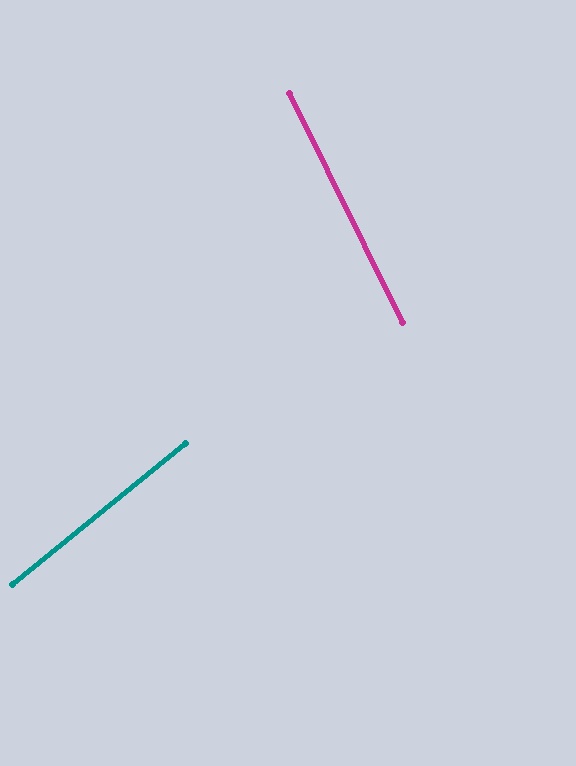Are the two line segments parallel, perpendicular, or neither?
Neither parallel nor perpendicular — they differ by about 77°.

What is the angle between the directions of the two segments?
Approximately 77 degrees.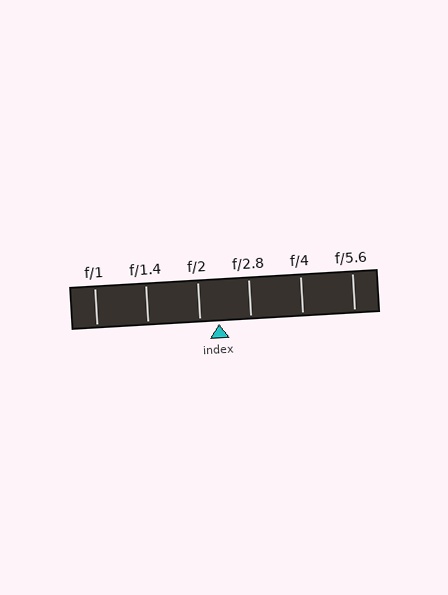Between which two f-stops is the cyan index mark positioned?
The index mark is between f/2 and f/2.8.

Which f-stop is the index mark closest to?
The index mark is closest to f/2.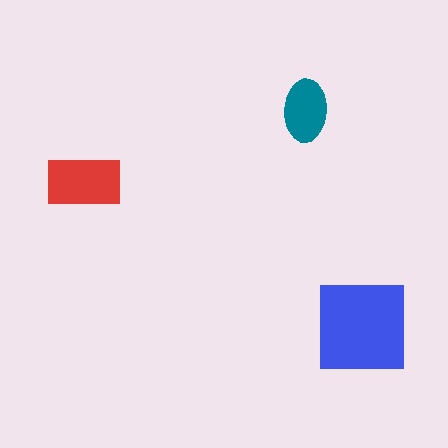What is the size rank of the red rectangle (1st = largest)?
2nd.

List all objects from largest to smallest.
The blue square, the red rectangle, the teal ellipse.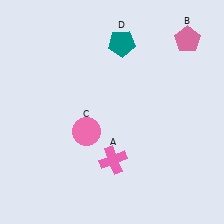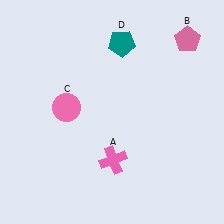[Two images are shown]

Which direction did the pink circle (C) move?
The pink circle (C) moved up.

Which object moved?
The pink circle (C) moved up.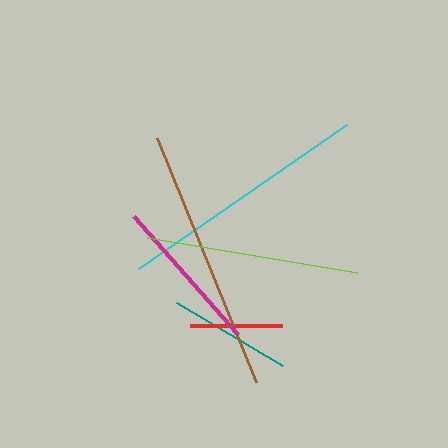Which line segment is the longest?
The brown line is the longest at approximately 264 pixels.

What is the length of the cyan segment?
The cyan segment is approximately 253 pixels long.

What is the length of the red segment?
The red segment is approximately 92 pixels long.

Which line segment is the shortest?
The red line is the shortest at approximately 92 pixels.